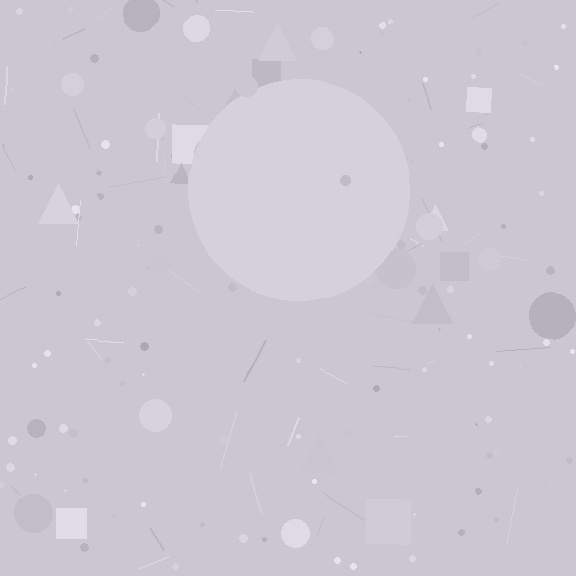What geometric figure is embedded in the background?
A circle is embedded in the background.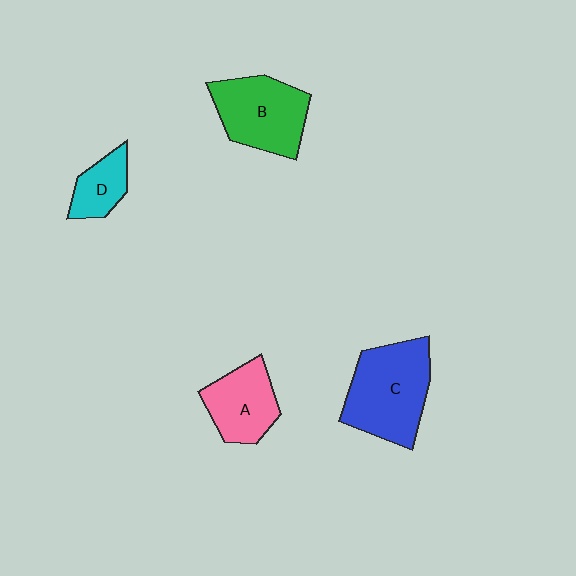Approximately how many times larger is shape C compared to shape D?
Approximately 2.4 times.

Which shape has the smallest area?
Shape D (cyan).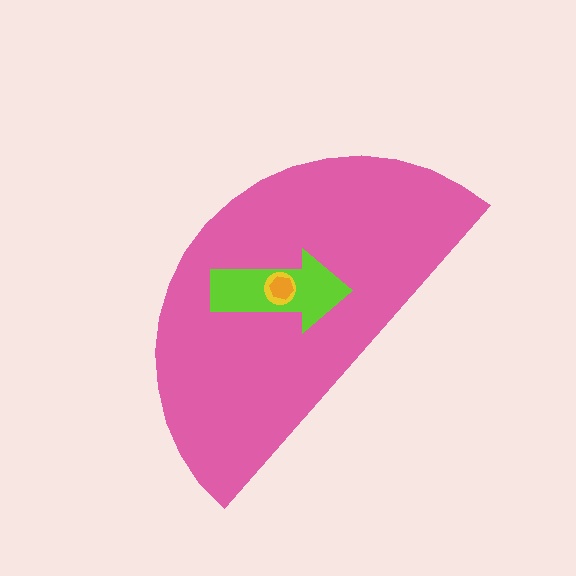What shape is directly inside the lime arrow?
The yellow circle.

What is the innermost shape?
The orange hexagon.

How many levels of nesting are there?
4.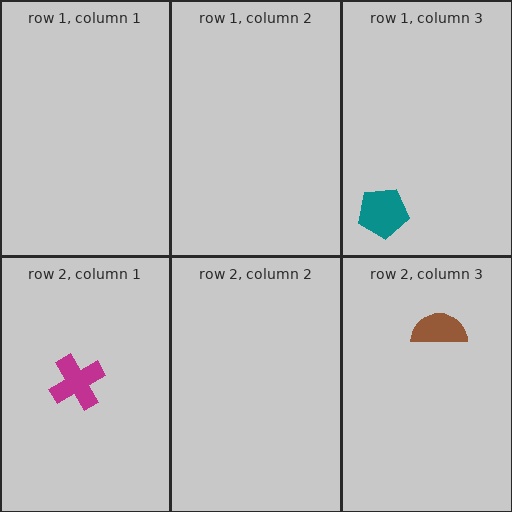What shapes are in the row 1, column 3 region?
The teal pentagon.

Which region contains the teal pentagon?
The row 1, column 3 region.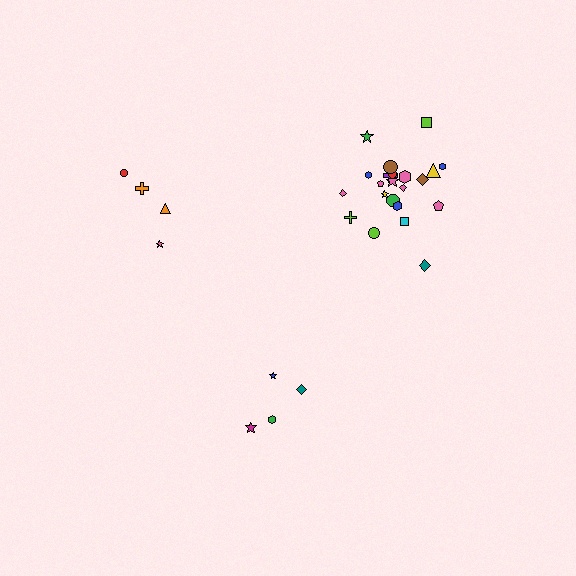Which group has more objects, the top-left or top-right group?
The top-right group.